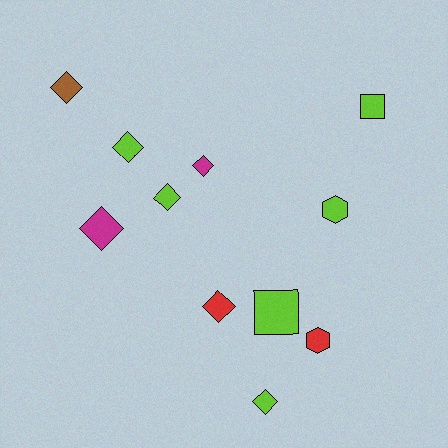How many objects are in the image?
There are 11 objects.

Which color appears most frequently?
Lime, with 6 objects.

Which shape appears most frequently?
Diamond, with 7 objects.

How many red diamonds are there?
There is 1 red diamond.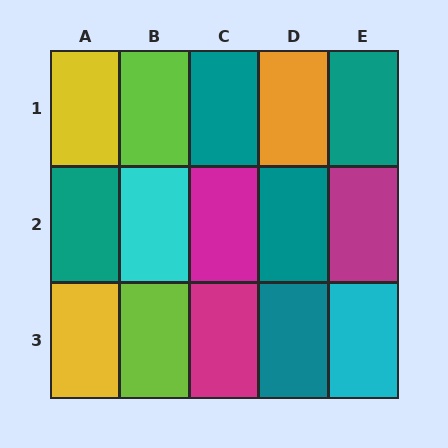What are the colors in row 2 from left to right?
Teal, cyan, magenta, teal, magenta.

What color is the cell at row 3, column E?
Cyan.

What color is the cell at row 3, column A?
Yellow.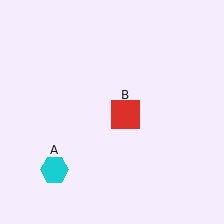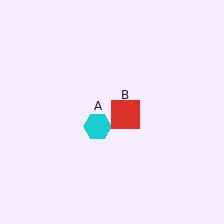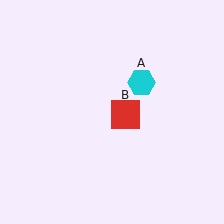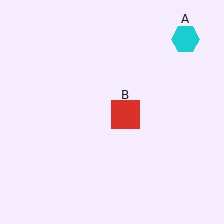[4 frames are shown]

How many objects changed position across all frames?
1 object changed position: cyan hexagon (object A).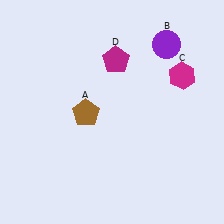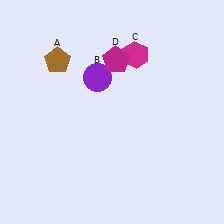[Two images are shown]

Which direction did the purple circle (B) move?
The purple circle (B) moved left.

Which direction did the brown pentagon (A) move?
The brown pentagon (A) moved up.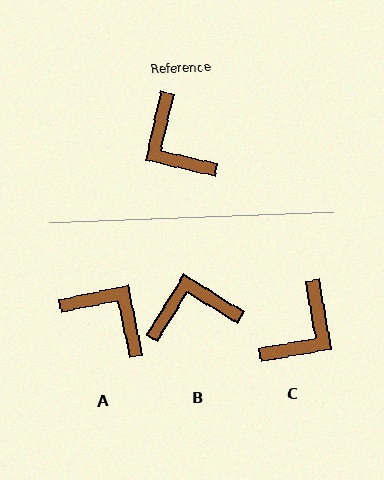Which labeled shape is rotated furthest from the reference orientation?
A, about 155 degrees away.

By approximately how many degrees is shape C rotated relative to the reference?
Approximately 113 degrees counter-clockwise.